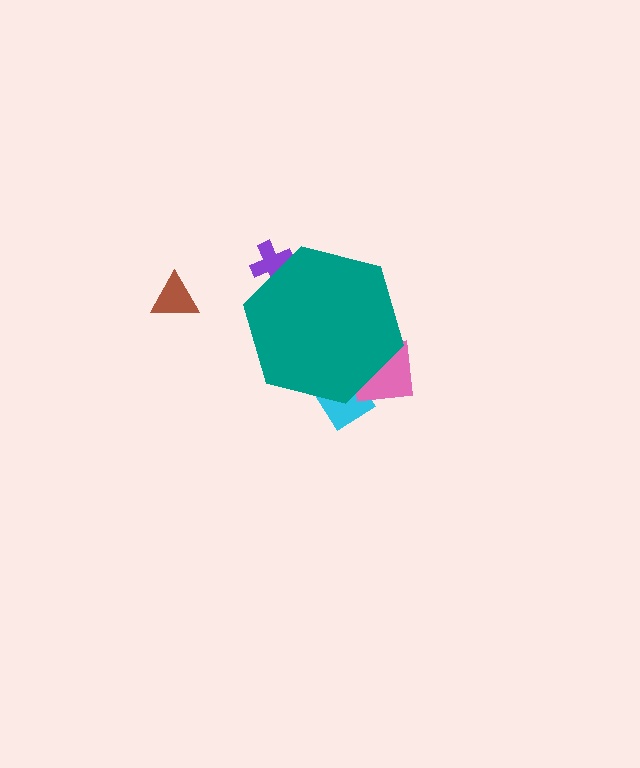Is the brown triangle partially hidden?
No, the brown triangle is fully visible.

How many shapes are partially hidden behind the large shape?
3 shapes are partially hidden.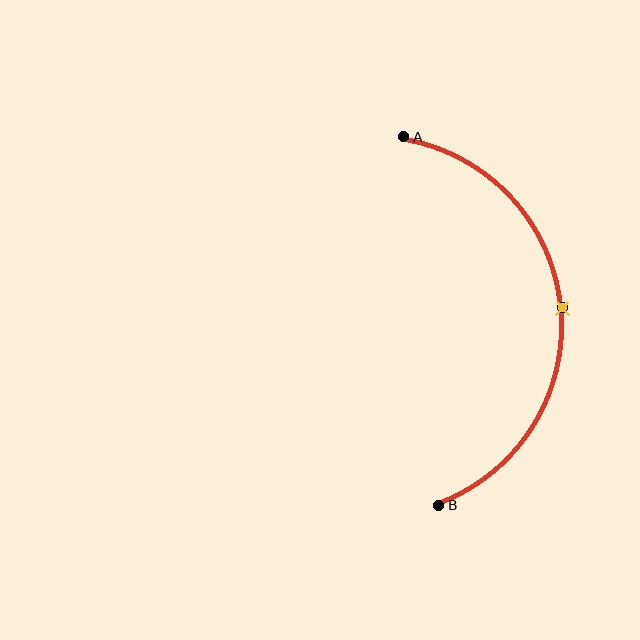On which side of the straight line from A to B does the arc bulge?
The arc bulges to the right of the straight line connecting A and B.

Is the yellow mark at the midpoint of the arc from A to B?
Yes. The yellow mark lies on the arc at equal arc-length from both A and B — it is the arc midpoint.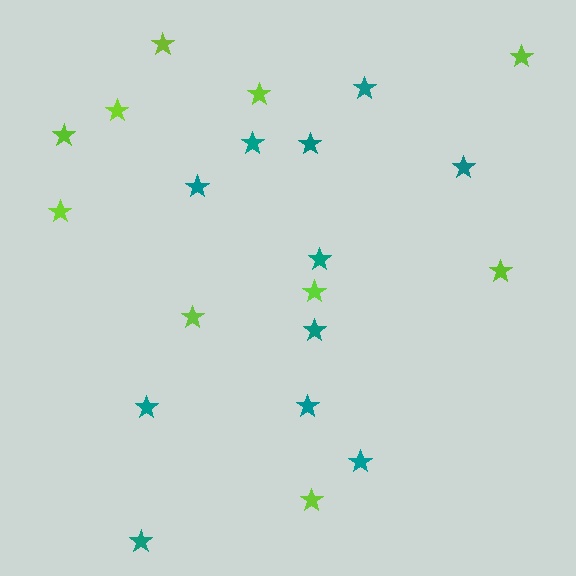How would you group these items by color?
There are 2 groups: one group of lime stars (10) and one group of teal stars (11).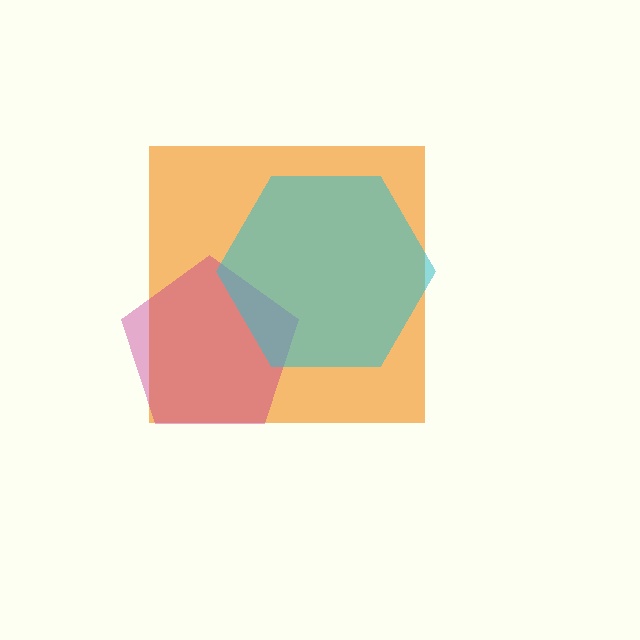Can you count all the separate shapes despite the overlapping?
Yes, there are 3 separate shapes.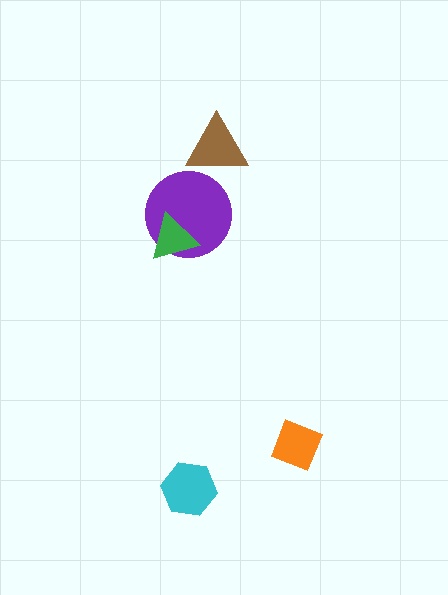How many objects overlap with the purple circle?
1 object overlaps with the purple circle.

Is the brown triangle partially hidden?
No, no other shape covers it.